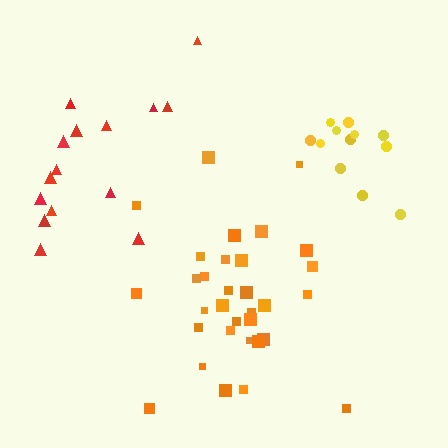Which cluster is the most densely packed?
Yellow.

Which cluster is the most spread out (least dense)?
Red.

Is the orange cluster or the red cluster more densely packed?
Orange.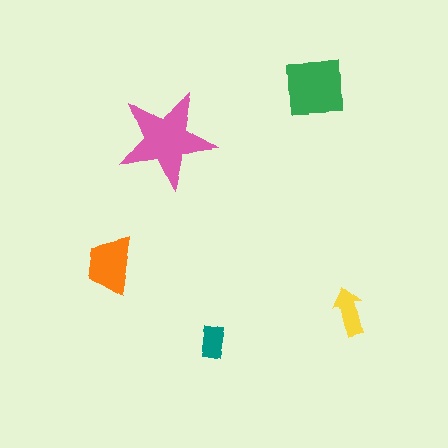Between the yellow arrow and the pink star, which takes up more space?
The pink star.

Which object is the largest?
The pink star.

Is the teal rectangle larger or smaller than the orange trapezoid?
Smaller.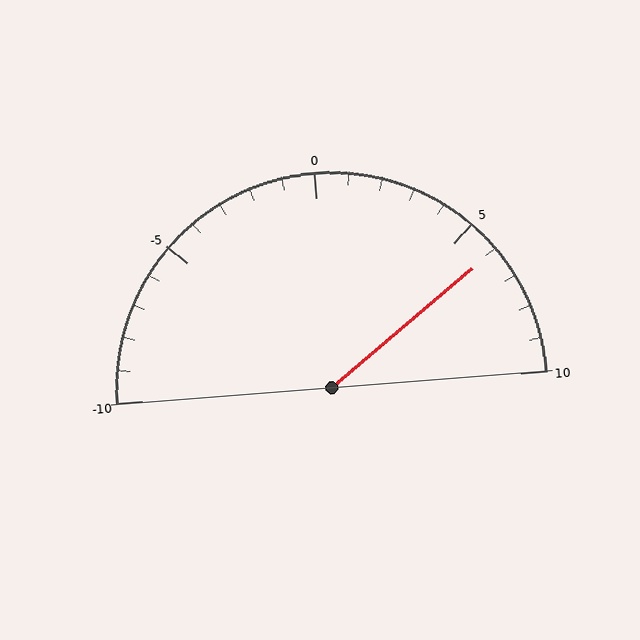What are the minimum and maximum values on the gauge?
The gauge ranges from -10 to 10.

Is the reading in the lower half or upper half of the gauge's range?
The reading is in the upper half of the range (-10 to 10).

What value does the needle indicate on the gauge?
The needle indicates approximately 6.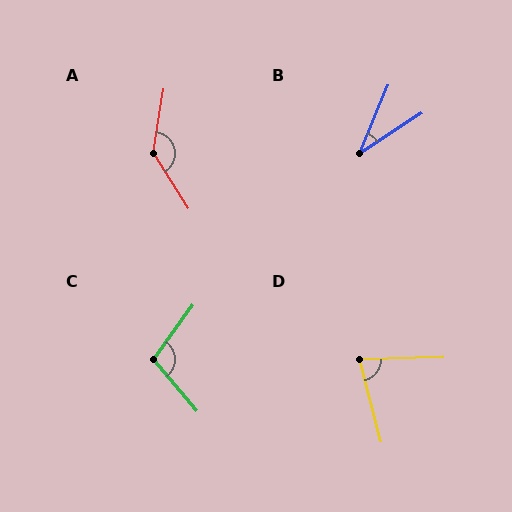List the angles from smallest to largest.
B (34°), D (77°), C (104°), A (138°).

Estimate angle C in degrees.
Approximately 104 degrees.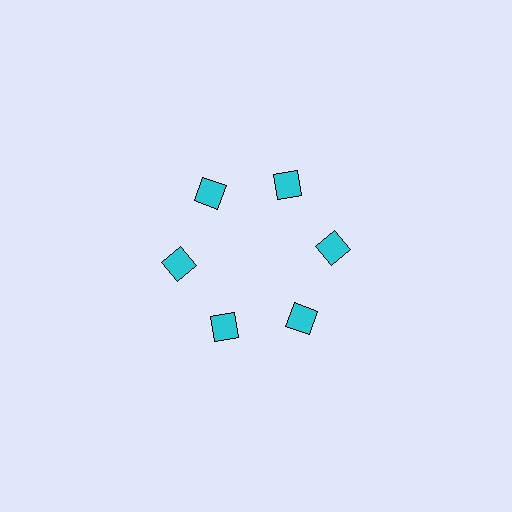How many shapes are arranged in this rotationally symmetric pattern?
There are 6 shapes, arranged in 6 groups of 1.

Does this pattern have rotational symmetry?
Yes, this pattern has 6-fold rotational symmetry. It looks the same after rotating 60 degrees around the center.